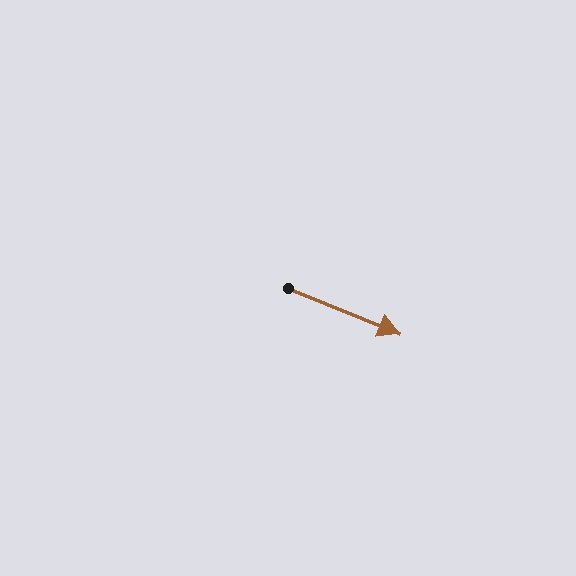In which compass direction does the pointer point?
East.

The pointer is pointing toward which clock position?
Roughly 4 o'clock.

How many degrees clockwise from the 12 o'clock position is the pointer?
Approximately 112 degrees.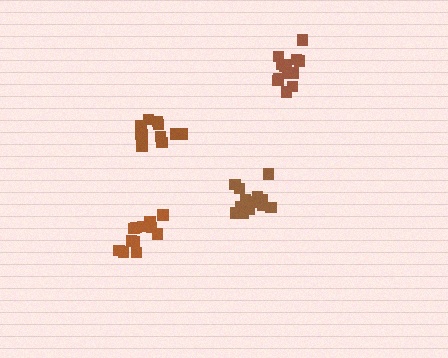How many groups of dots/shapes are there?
There are 4 groups.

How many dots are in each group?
Group 1: 16 dots, Group 2: 13 dots, Group 3: 11 dots, Group 4: 12 dots (52 total).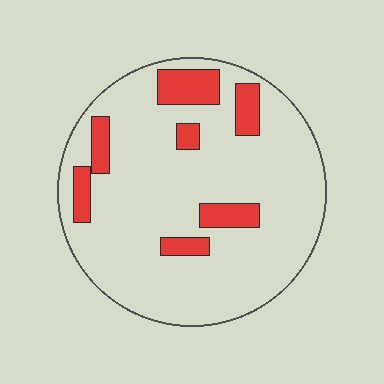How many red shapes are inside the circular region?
7.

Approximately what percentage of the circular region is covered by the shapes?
Approximately 15%.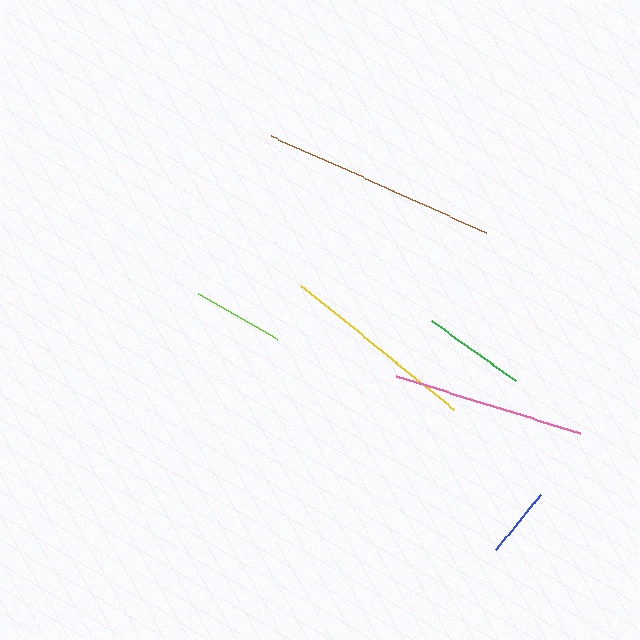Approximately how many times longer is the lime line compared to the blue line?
The lime line is approximately 1.3 times the length of the blue line.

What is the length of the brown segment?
The brown segment is approximately 235 pixels long.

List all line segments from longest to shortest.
From longest to shortest: brown, yellow, pink, green, lime, blue.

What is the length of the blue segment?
The blue segment is approximately 71 pixels long.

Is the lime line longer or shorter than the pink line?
The pink line is longer than the lime line.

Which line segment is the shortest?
The blue line is the shortest at approximately 71 pixels.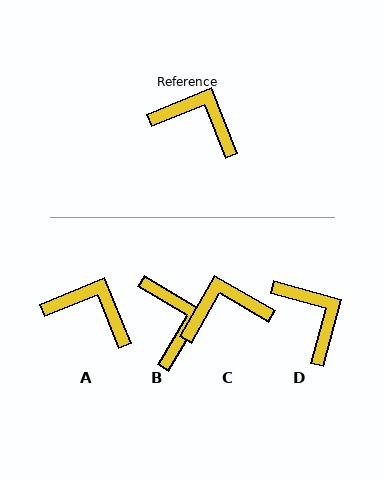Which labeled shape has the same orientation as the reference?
A.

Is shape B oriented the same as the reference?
No, it is off by about 53 degrees.